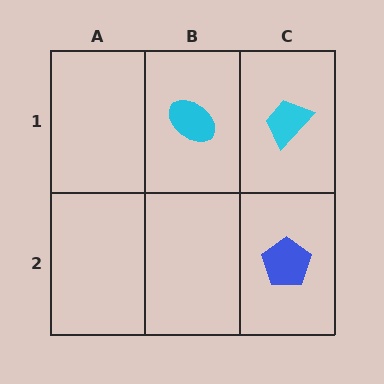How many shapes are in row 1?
2 shapes.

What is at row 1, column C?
A cyan trapezoid.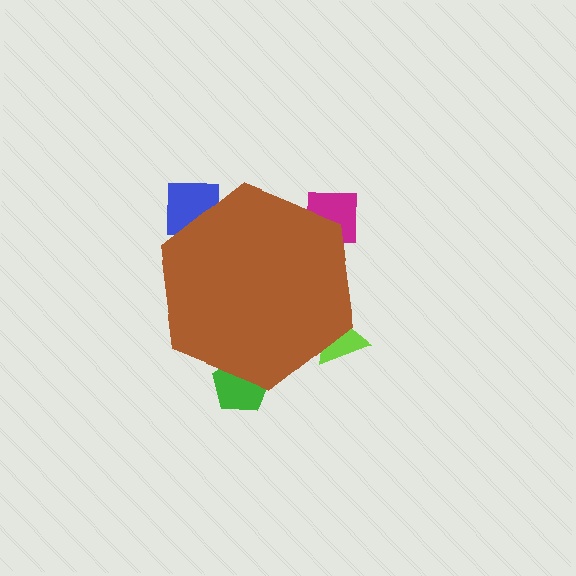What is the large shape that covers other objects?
A brown hexagon.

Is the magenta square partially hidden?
Yes, the magenta square is partially hidden behind the brown hexagon.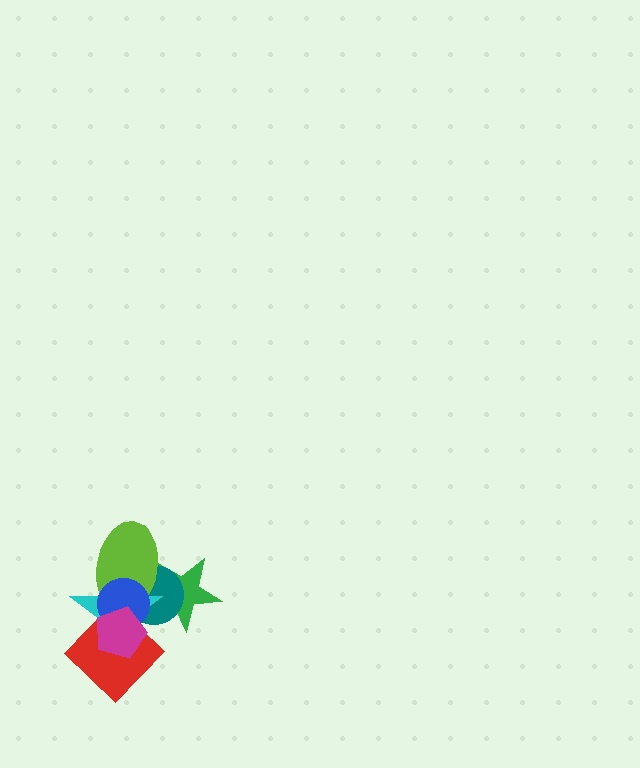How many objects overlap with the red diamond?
3 objects overlap with the red diamond.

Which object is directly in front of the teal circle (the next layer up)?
The cyan star is directly in front of the teal circle.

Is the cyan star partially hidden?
Yes, it is partially covered by another shape.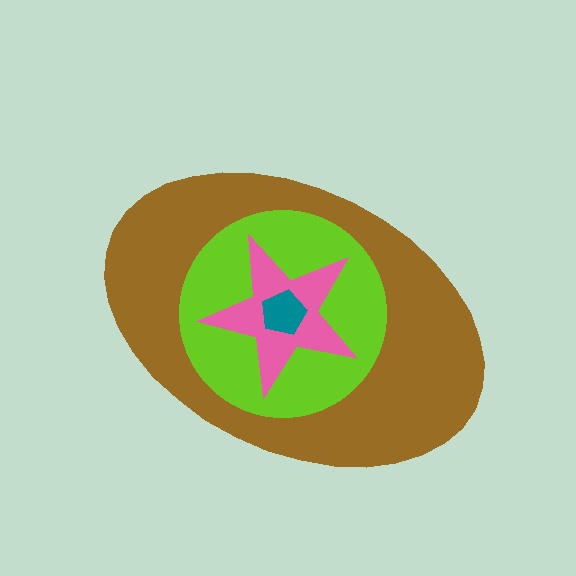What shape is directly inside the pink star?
The teal pentagon.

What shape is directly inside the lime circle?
The pink star.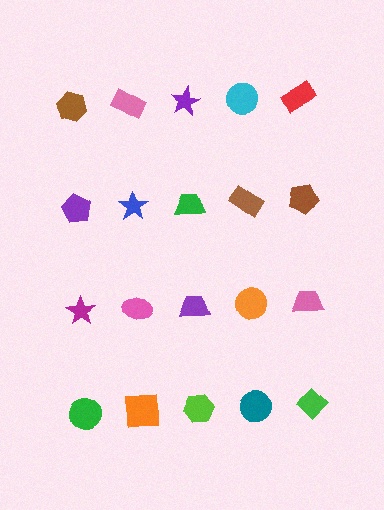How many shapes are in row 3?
5 shapes.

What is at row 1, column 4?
A cyan circle.